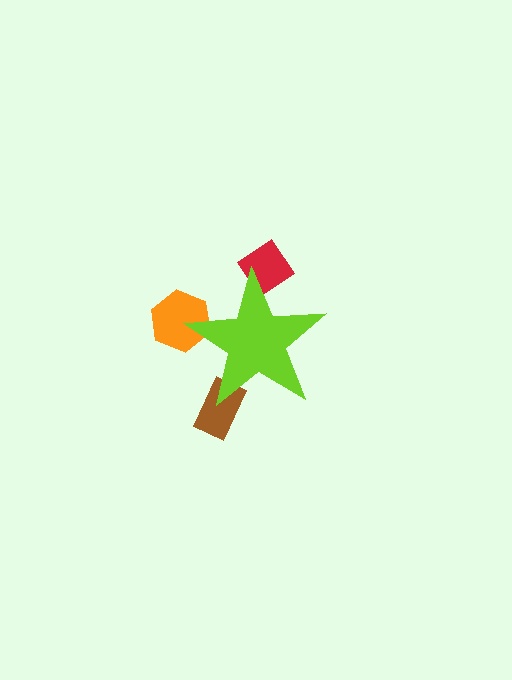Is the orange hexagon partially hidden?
Yes, the orange hexagon is partially hidden behind the lime star.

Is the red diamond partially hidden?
Yes, the red diamond is partially hidden behind the lime star.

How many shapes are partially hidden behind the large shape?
3 shapes are partially hidden.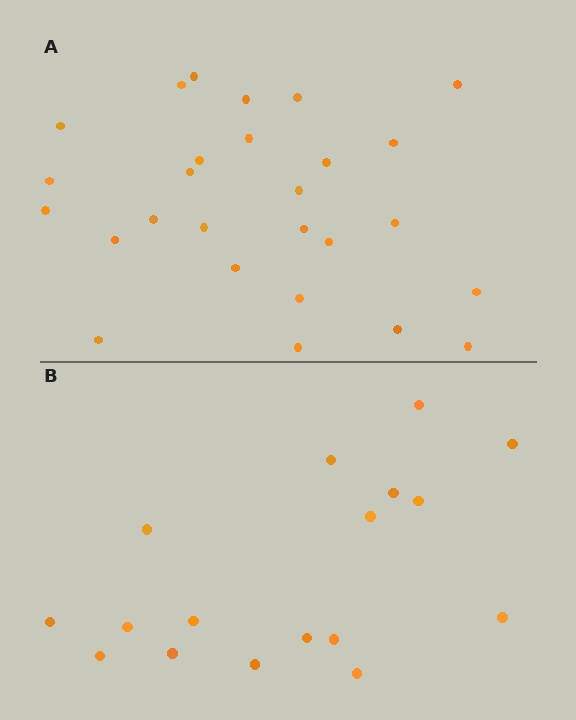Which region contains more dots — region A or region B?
Region A (the top region) has more dots.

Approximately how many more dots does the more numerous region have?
Region A has roughly 10 or so more dots than region B.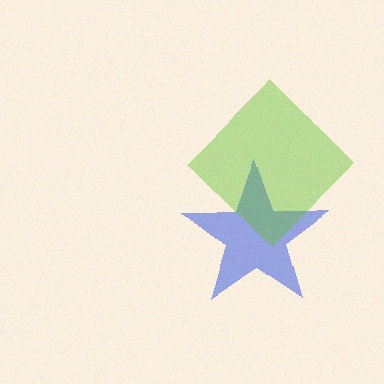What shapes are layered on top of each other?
The layered shapes are: a blue star, a lime diamond.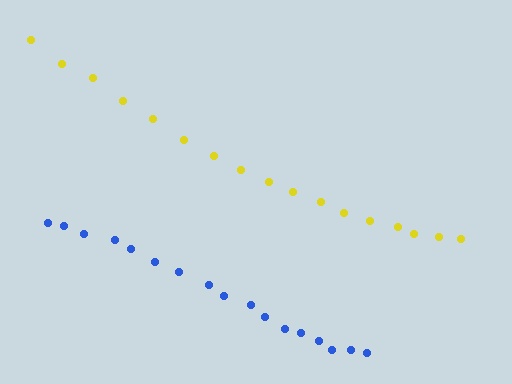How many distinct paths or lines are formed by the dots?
There are 2 distinct paths.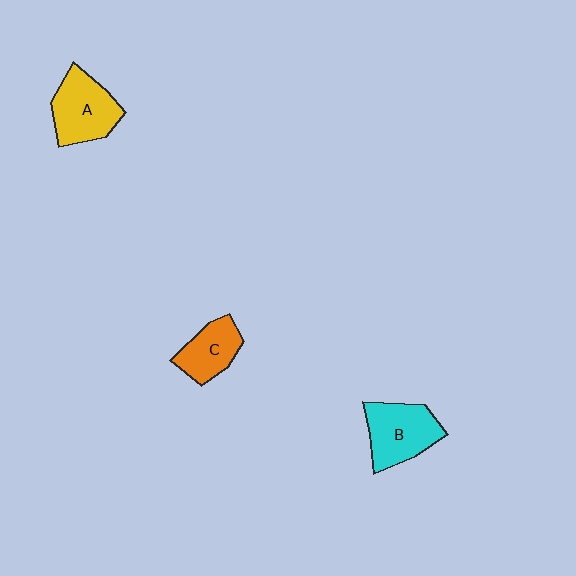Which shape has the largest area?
Shape B (cyan).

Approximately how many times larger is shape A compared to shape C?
Approximately 1.4 times.